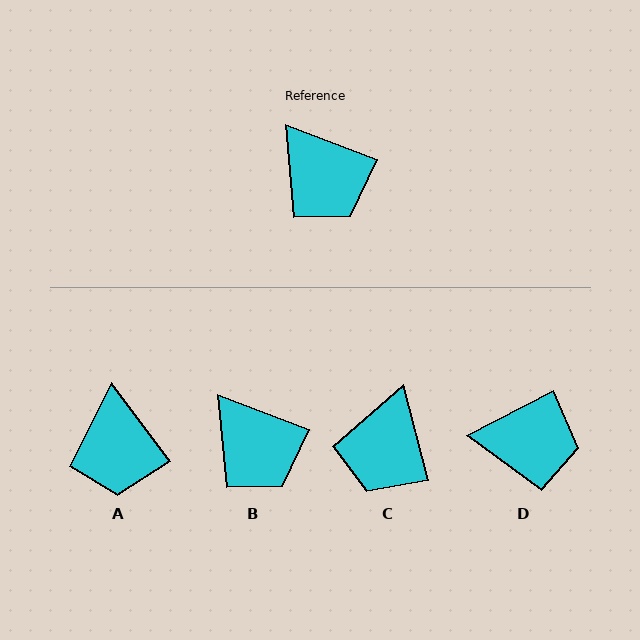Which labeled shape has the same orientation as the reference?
B.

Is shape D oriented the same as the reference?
No, it is off by about 48 degrees.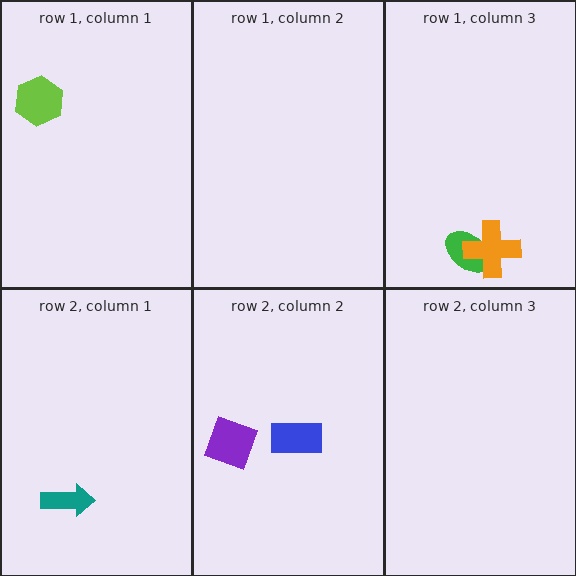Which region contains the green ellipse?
The row 1, column 3 region.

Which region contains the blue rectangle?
The row 2, column 2 region.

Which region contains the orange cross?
The row 1, column 3 region.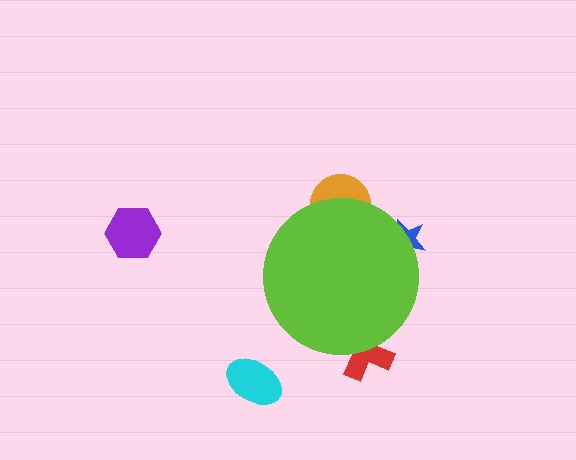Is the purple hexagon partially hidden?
No, the purple hexagon is fully visible.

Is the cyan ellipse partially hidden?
No, the cyan ellipse is fully visible.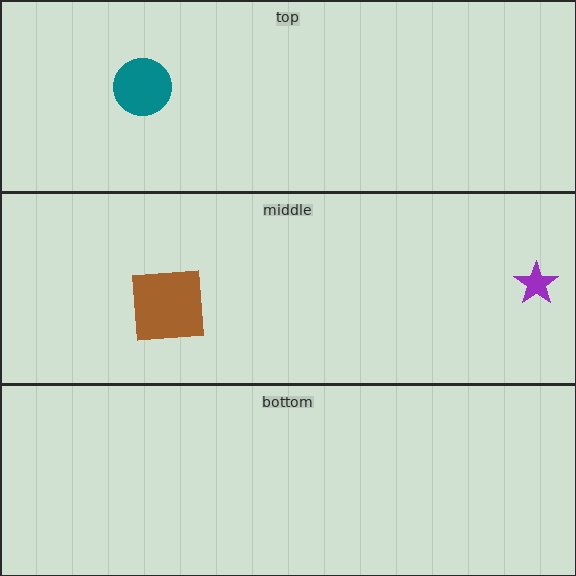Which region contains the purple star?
The middle region.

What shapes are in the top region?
The teal circle.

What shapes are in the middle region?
The purple star, the brown square.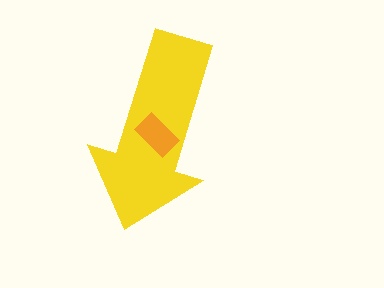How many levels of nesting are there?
2.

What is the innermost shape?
The orange rectangle.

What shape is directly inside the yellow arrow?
The orange rectangle.